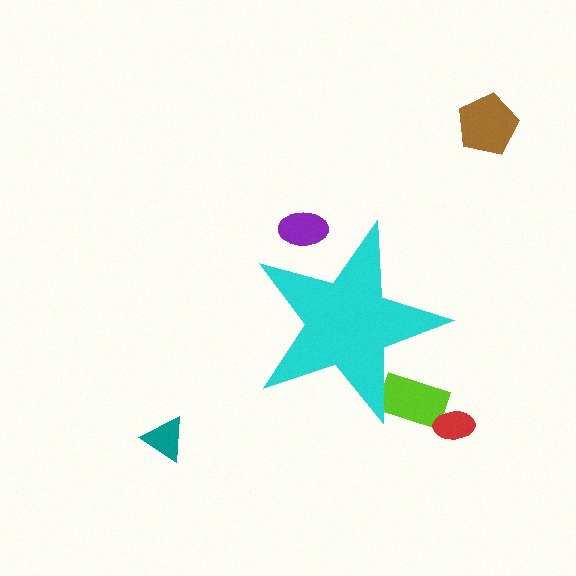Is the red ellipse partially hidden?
No, the red ellipse is fully visible.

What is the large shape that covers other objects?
A cyan star.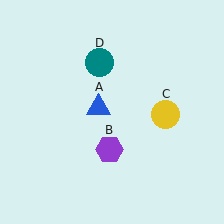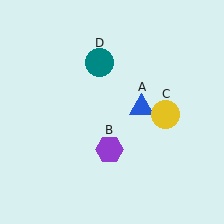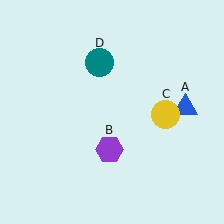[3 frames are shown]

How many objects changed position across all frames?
1 object changed position: blue triangle (object A).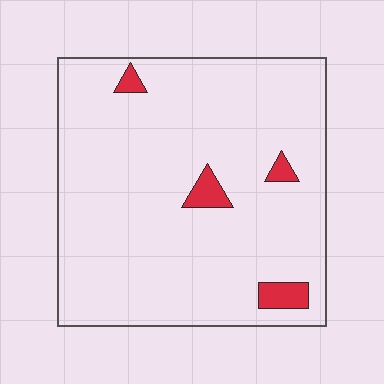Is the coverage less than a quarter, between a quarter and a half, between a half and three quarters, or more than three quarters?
Less than a quarter.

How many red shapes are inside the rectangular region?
4.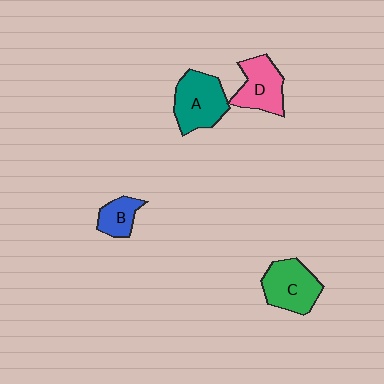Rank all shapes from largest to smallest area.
From largest to smallest: A (teal), C (green), D (pink), B (blue).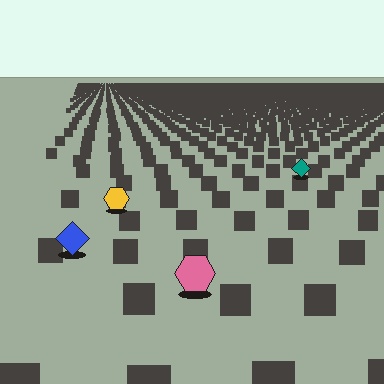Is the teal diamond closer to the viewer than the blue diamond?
No. The blue diamond is closer — you can tell from the texture gradient: the ground texture is coarser near it.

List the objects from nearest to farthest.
From nearest to farthest: the pink hexagon, the blue diamond, the yellow hexagon, the teal diamond.